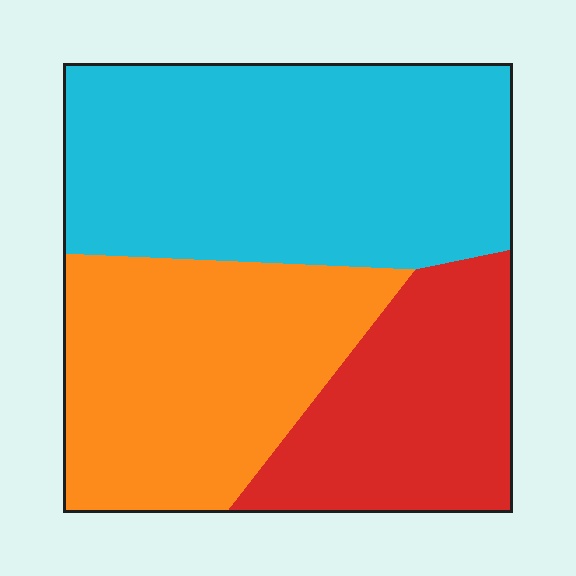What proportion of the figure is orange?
Orange covers 32% of the figure.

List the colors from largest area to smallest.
From largest to smallest: cyan, orange, red.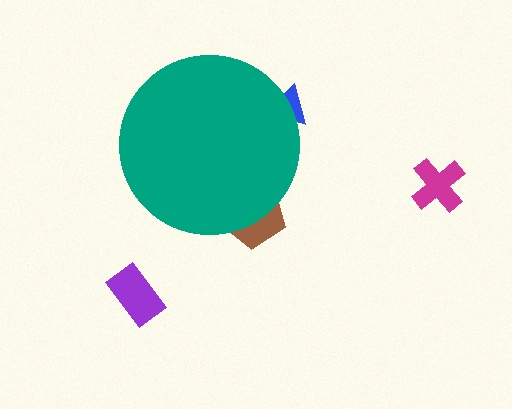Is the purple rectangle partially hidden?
No, the purple rectangle is fully visible.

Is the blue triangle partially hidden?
Yes, the blue triangle is partially hidden behind the teal circle.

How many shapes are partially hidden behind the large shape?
2 shapes are partially hidden.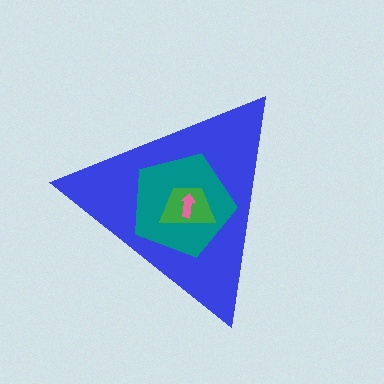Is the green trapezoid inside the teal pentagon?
Yes.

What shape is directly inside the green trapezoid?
The pink arrow.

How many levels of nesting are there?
4.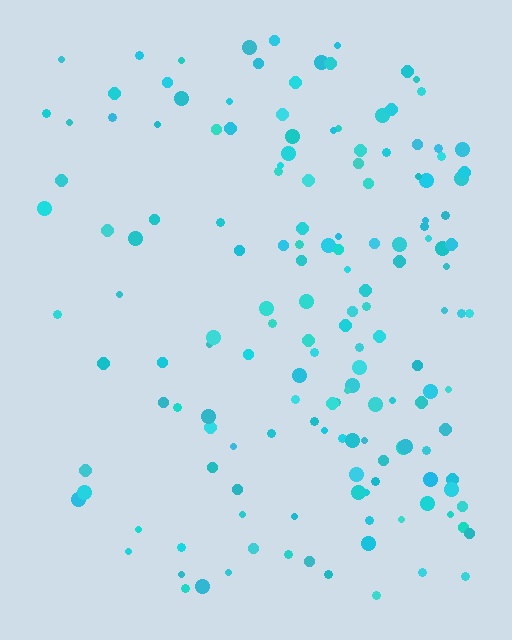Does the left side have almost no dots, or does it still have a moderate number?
Still a moderate number, just noticeably fewer than the right.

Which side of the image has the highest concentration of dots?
The right.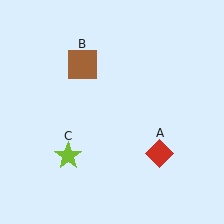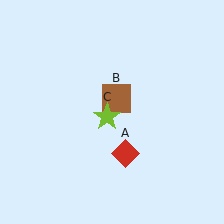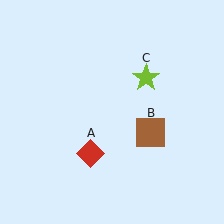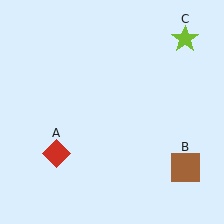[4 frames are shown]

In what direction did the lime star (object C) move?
The lime star (object C) moved up and to the right.